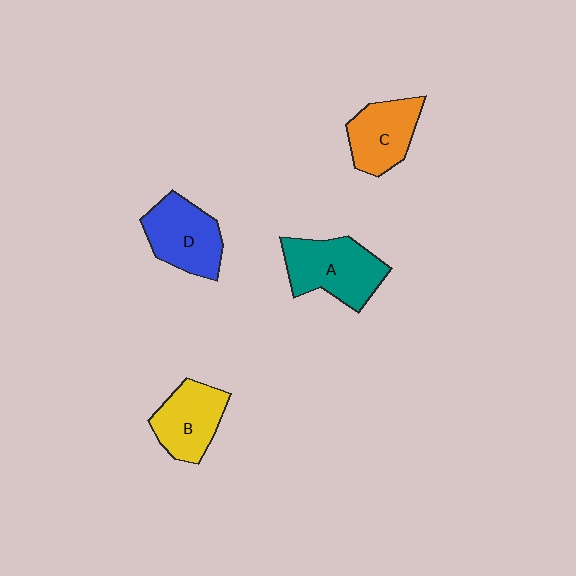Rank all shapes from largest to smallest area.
From largest to smallest: A (teal), D (blue), B (yellow), C (orange).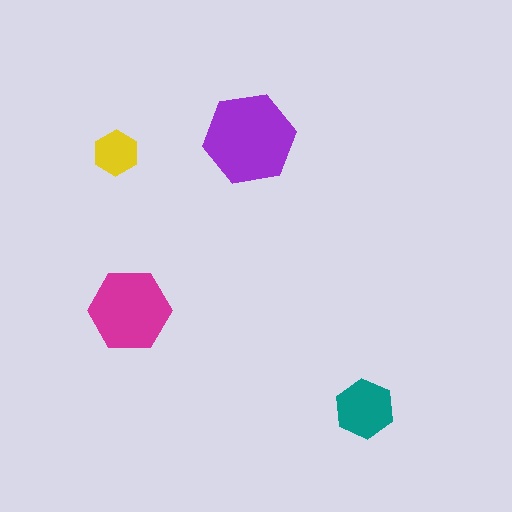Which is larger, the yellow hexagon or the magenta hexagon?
The magenta one.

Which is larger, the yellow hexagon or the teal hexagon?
The teal one.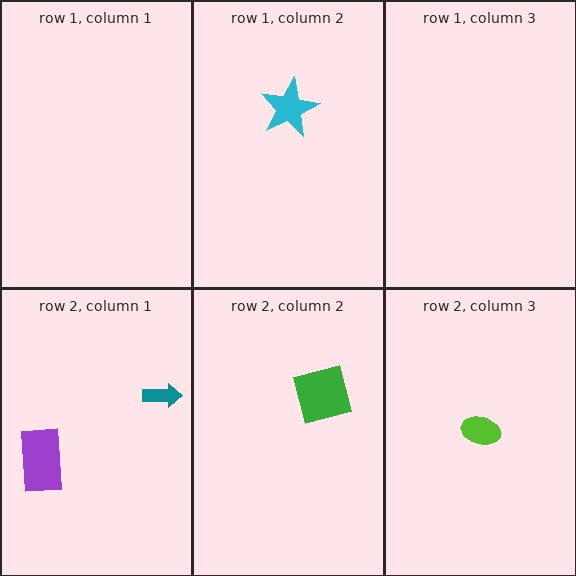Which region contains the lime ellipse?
The row 2, column 3 region.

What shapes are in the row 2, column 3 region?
The lime ellipse.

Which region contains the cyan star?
The row 1, column 2 region.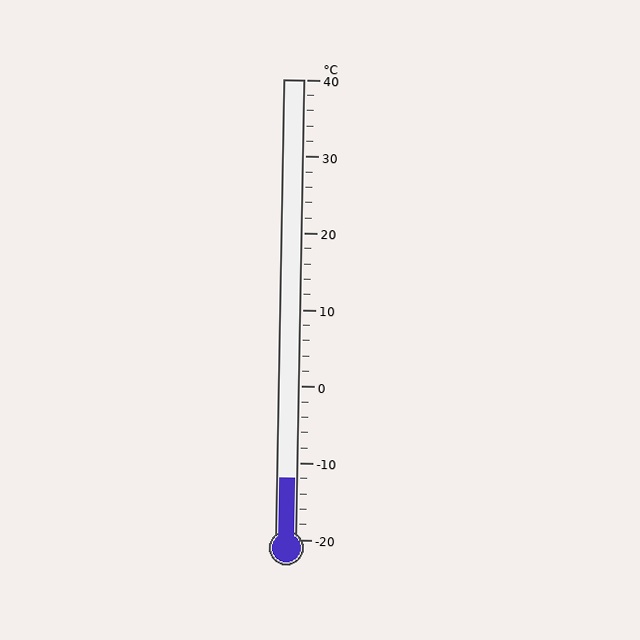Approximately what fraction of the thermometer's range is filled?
The thermometer is filled to approximately 15% of its range.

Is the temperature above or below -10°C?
The temperature is below -10°C.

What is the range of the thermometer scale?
The thermometer scale ranges from -20°C to 40°C.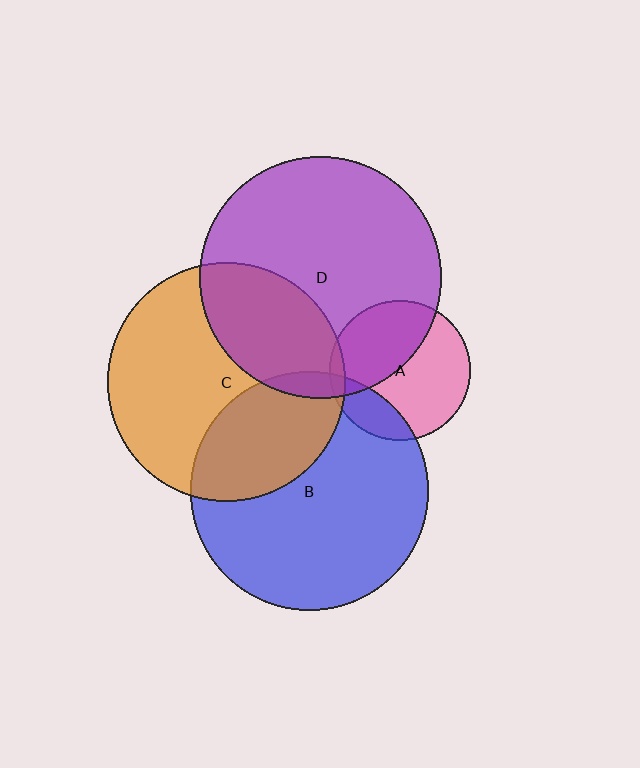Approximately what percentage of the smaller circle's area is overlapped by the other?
Approximately 45%.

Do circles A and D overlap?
Yes.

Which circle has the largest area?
Circle D (purple).